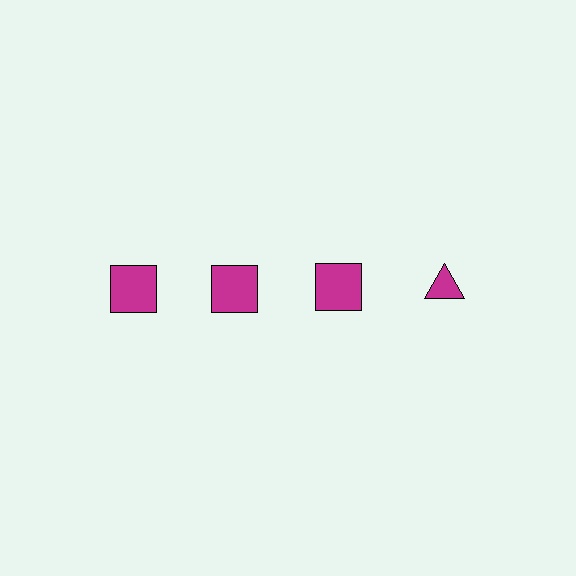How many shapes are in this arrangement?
There are 4 shapes arranged in a grid pattern.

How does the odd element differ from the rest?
It has a different shape: triangle instead of square.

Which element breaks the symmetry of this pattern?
The magenta triangle in the top row, second from right column breaks the symmetry. All other shapes are magenta squares.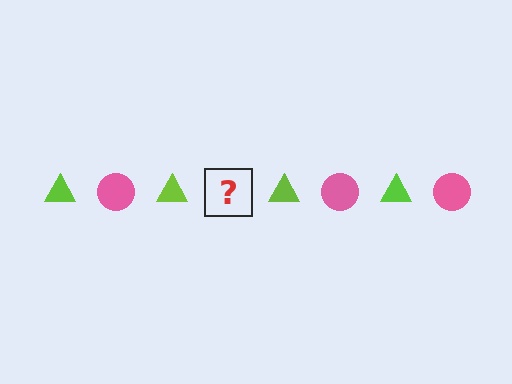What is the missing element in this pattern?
The missing element is a pink circle.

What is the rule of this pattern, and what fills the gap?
The rule is that the pattern alternates between lime triangle and pink circle. The gap should be filled with a pink circle.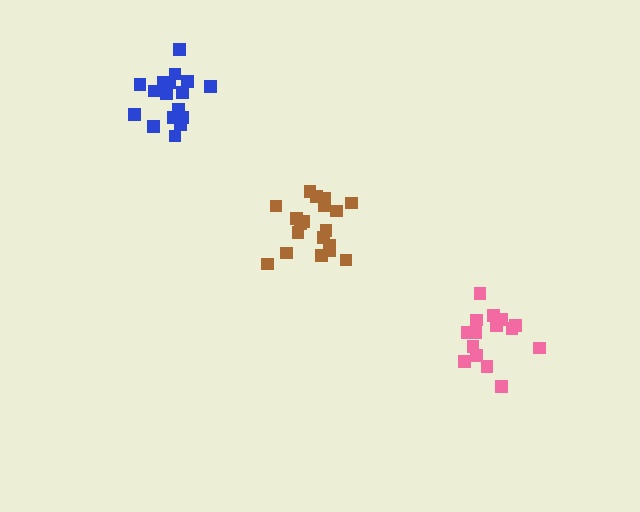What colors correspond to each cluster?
The clusters are colored: blue, pink, brown.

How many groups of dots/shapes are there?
There are 3 groups.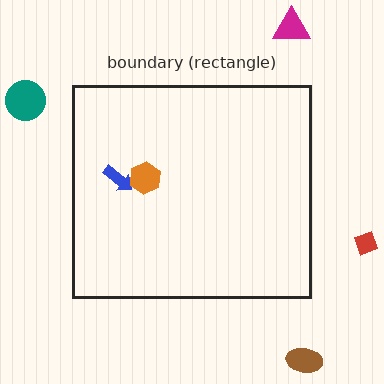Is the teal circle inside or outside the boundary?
Outside.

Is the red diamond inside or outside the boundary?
Outside.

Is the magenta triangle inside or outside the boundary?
Outside.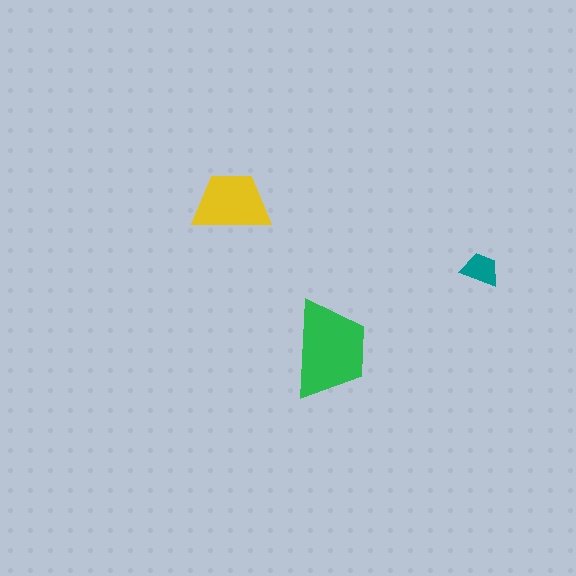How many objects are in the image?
There are 3 objects in the image.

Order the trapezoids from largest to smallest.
the green one, the yellow one, the teal one.